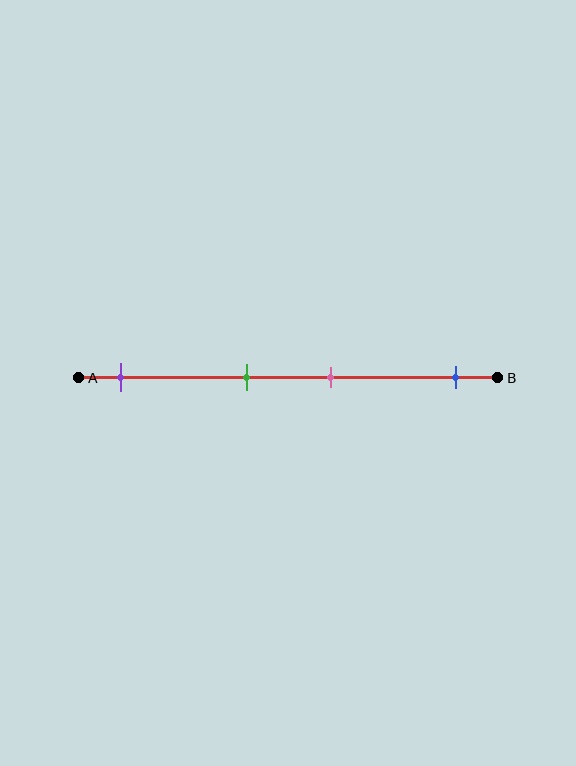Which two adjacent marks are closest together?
The green and pink marks are the closest adjacent pair.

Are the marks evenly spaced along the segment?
No, the marks are not evenly spaced.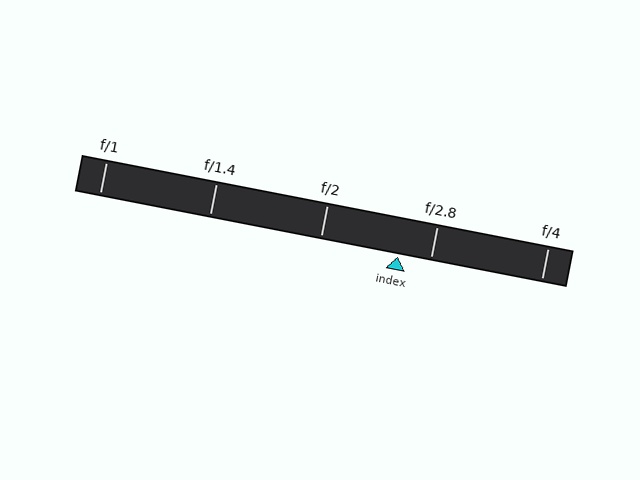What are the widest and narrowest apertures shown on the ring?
The widest aperture shown is f/1 and the narrowest is f/4.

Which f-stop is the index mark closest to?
The index mark is closest to f/2.8.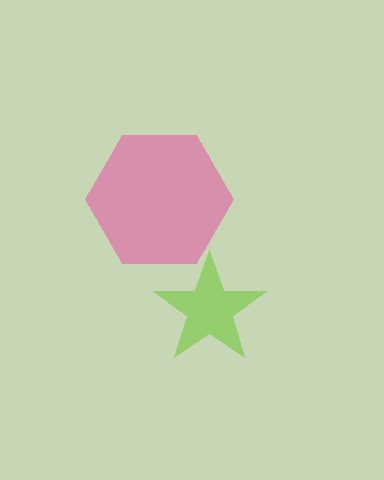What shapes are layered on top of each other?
The layered shapes are: a lime star, a pink hexagon.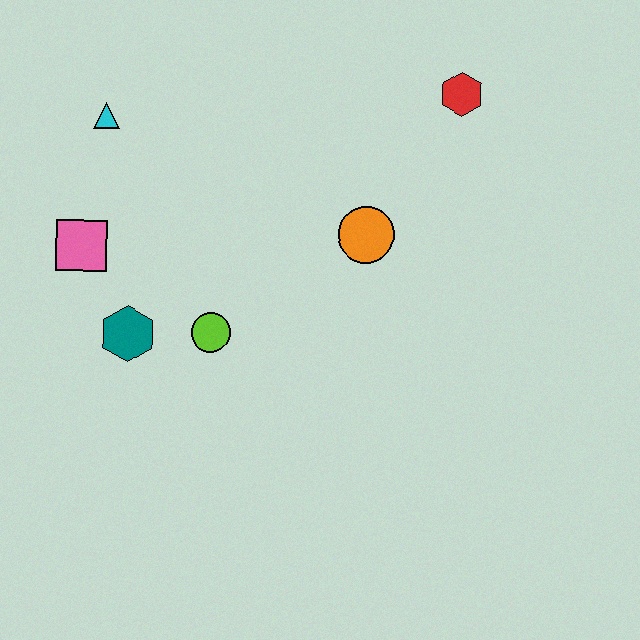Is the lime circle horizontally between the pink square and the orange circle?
Yes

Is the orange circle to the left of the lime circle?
No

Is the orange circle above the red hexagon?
No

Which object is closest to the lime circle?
The teal hexagon is closest to the lime circle.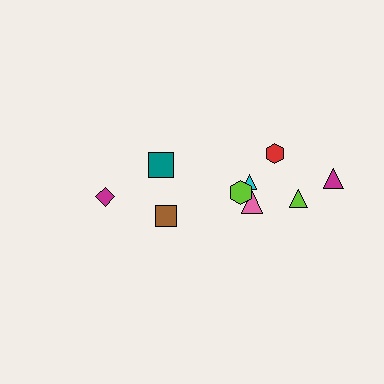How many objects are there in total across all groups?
There are 9 objects.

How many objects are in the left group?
There are 3 objects.